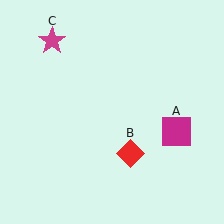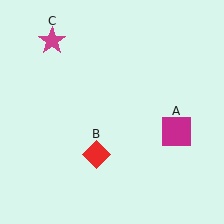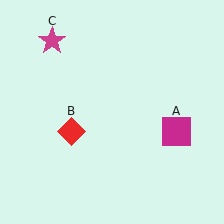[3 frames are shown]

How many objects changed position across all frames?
1 object changed position: red diamond (object B).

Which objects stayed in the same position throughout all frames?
Magenta square (object A) and magenta star (object C) remained stationary.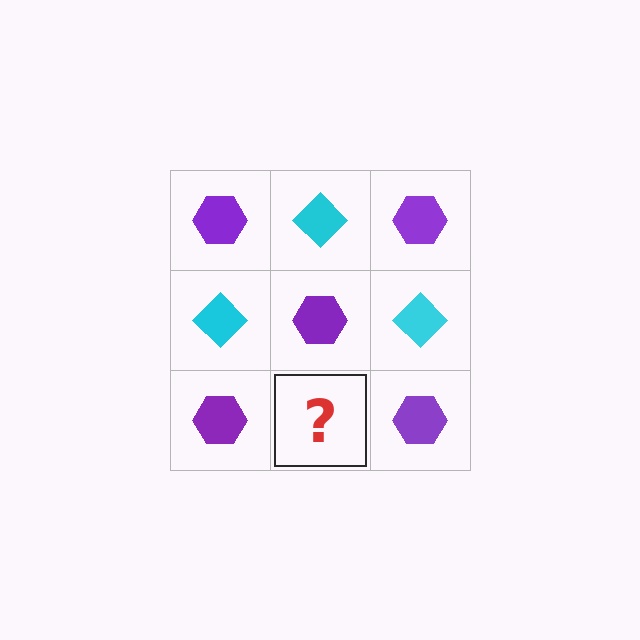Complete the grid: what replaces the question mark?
The question mark should be replaced with a cyan diamond.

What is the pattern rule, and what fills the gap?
The rule is that it alternates purple hexagon and cyan diamond in a checkerboard pattern. The gap should be filled with a cyan diamond.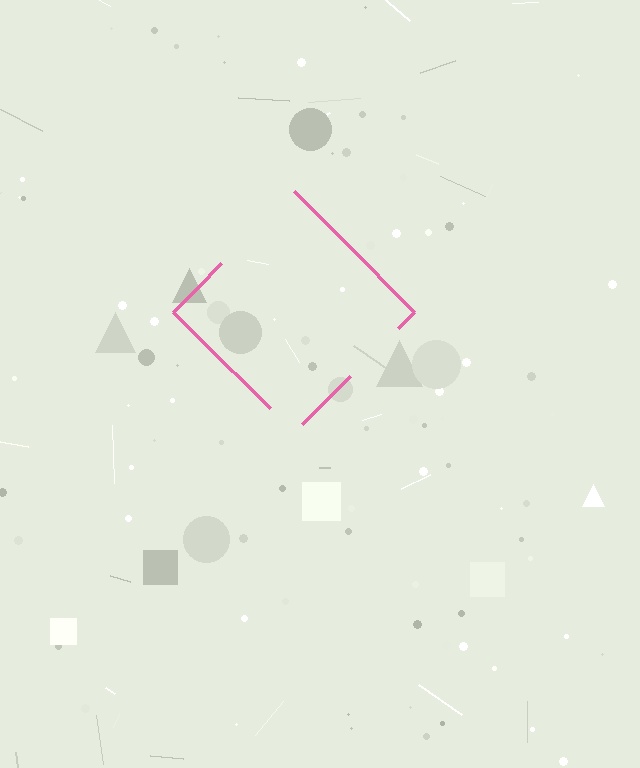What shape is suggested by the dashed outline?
The dashed outline suggests a diamond.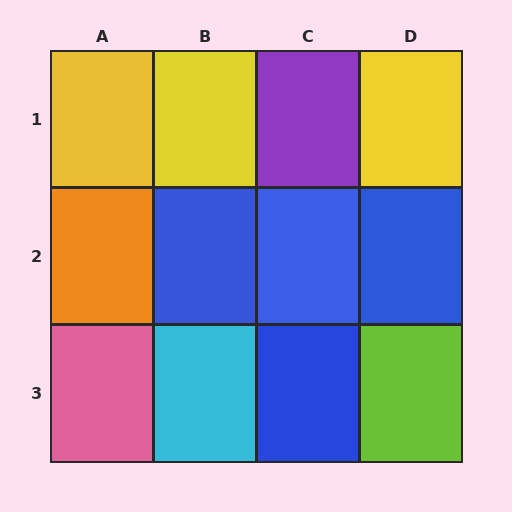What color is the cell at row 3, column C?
Blue.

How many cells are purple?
1 cell is purple.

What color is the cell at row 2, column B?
Blue.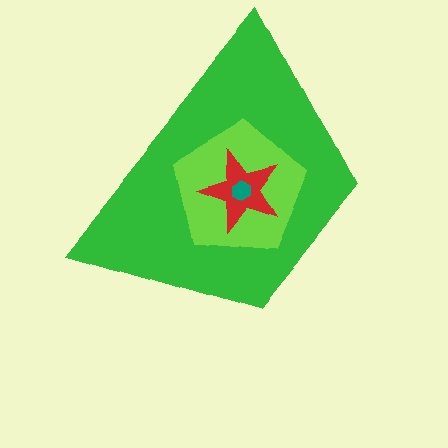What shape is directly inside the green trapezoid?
The lime pentagon.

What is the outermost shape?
The green trapezoid.